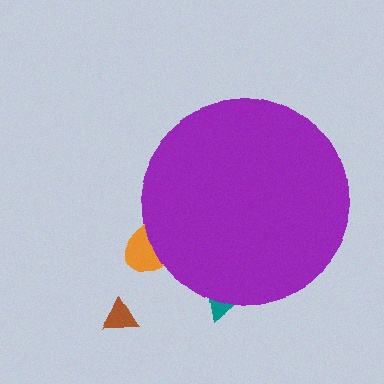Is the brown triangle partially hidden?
No, the brown triangle is fully visible.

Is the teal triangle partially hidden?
Yes, the teal triangle is partially hidden behind the purple circle.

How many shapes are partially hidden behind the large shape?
2 shapes are partially hidden.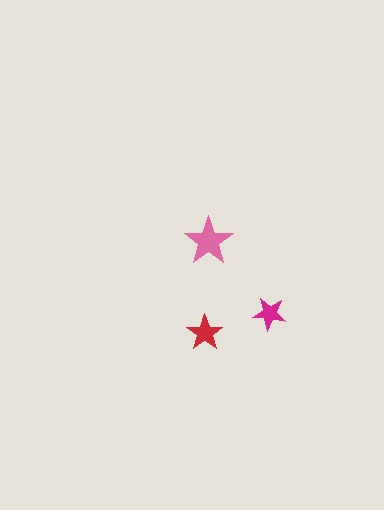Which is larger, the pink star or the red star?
The pink one.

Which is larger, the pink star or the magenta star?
The pink one.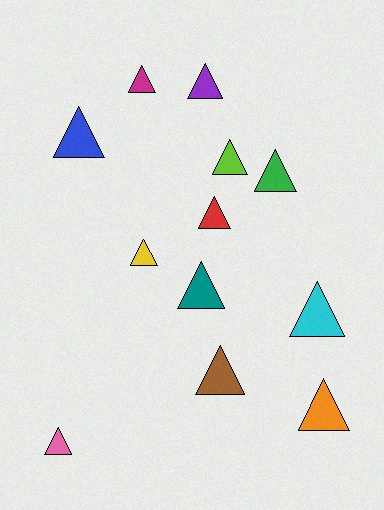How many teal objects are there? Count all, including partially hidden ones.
There is 1 teal object.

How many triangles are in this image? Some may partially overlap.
There are 12 triangles.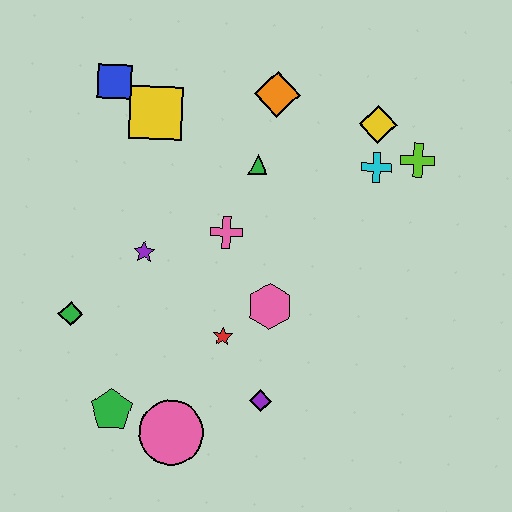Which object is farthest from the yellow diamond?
The green pentagon is farthest from the yellow diamond.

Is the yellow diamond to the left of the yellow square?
No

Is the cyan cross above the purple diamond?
Yes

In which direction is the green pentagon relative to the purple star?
The green pentagon is below the purple star.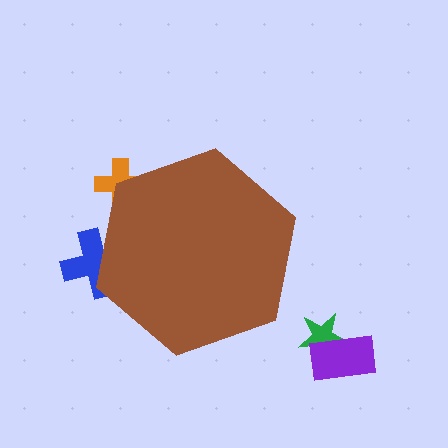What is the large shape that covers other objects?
A brown hexagon.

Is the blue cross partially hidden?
Yes, the blue cross is partially hidden behind the brown hexagon.